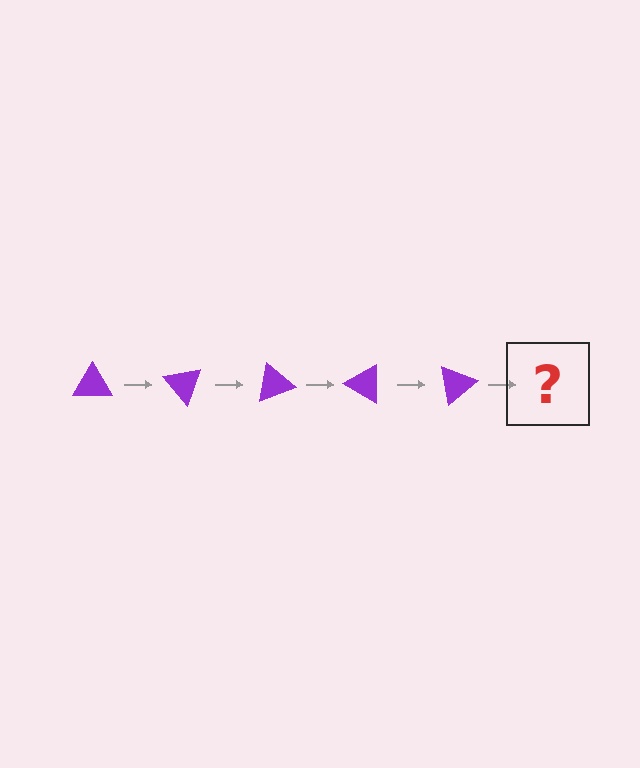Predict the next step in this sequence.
The next step is a purple triangle rotated 250 degrees.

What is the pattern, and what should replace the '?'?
The pattern is that the triangle rotates 50 degrees each step. The '?' should be a purple triangle rotated 250 degrees.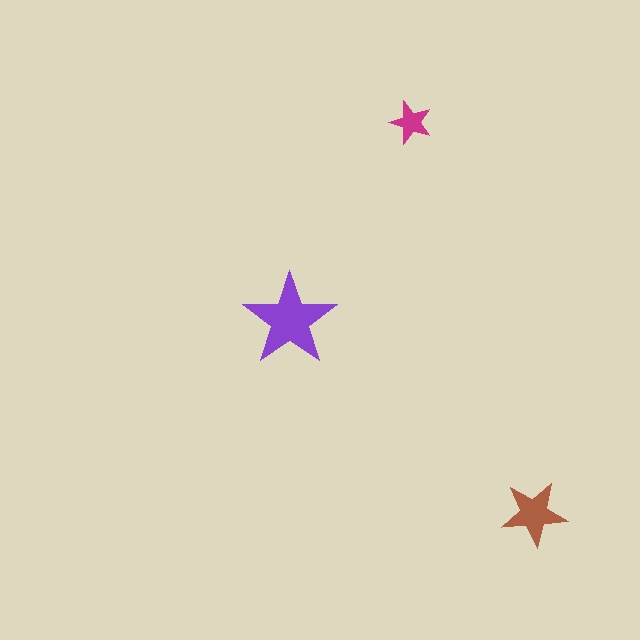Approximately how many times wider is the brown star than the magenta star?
About 1.5 times wider.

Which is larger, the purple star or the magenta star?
The purple one.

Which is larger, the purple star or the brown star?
The purple one.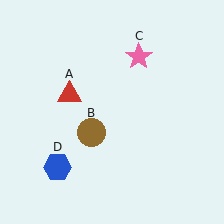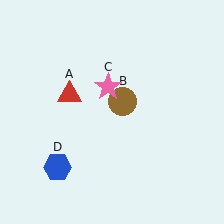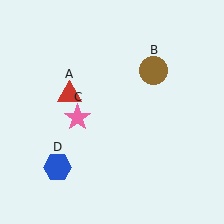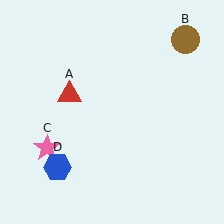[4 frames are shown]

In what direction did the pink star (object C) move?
The pink star (object C) moved down and to the left.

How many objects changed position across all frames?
2 objects changed position: brown circle (object B), pink star (object C).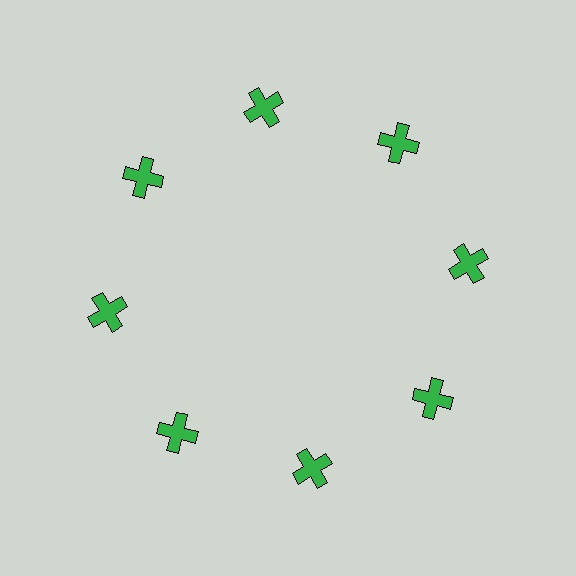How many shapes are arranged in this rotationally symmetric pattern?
There are 8 shapes, arranged in 8 groups of 1.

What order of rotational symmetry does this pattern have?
This pattern has 8-fold rotational symmetry.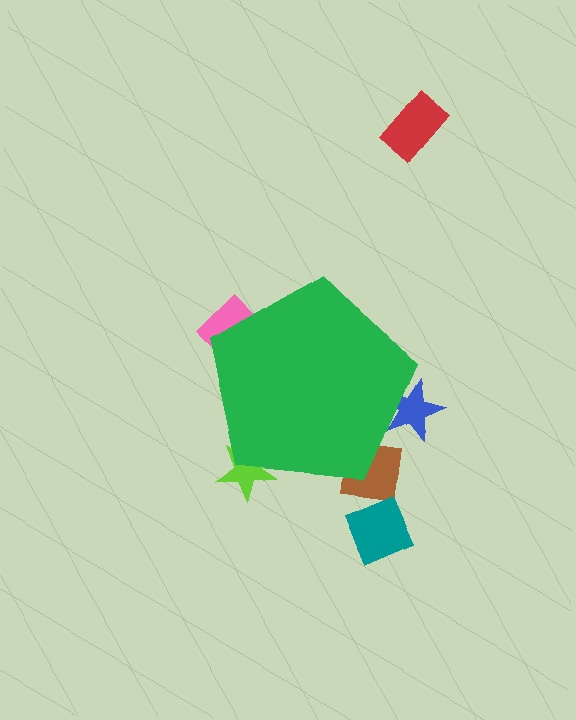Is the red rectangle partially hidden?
No, the red rectangle is fully visible.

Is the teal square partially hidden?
No, the teal square is fully visible.